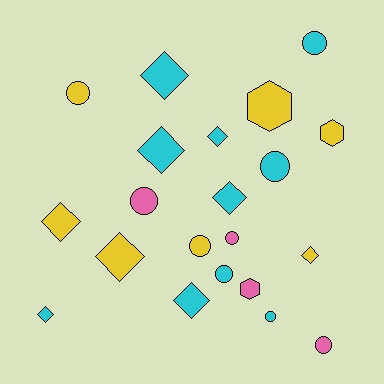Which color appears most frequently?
Cyan, with 10 objects.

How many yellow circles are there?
There are 2 yellow circles.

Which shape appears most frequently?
Diamond, with 9 objects.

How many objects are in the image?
There are 21 objects.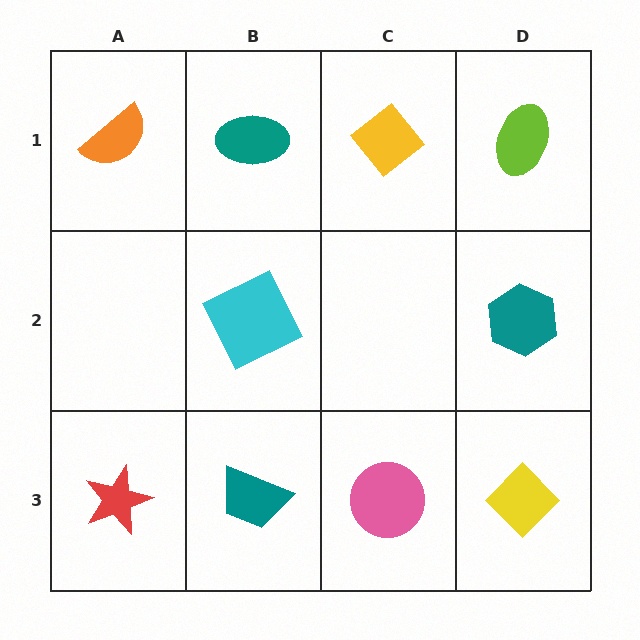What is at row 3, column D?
A yellow diamond.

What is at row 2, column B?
A cyan square.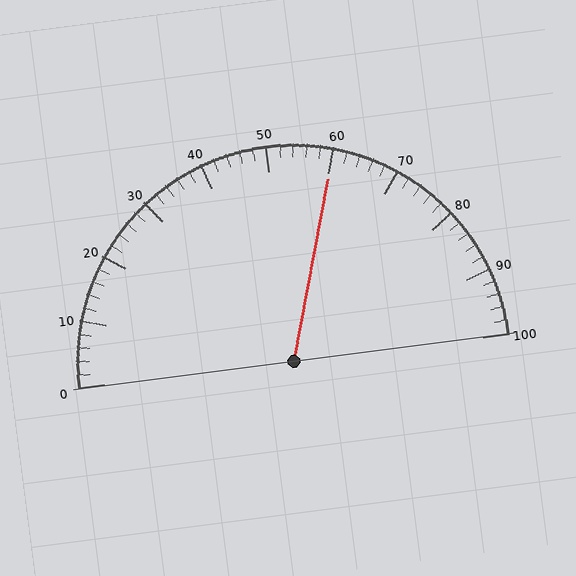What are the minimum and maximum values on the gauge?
The gauge ranges from 0 to 100.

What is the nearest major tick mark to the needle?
The nearest major tick mark is 60.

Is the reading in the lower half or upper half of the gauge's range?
The reading is in the upper half of the range (0 to 100).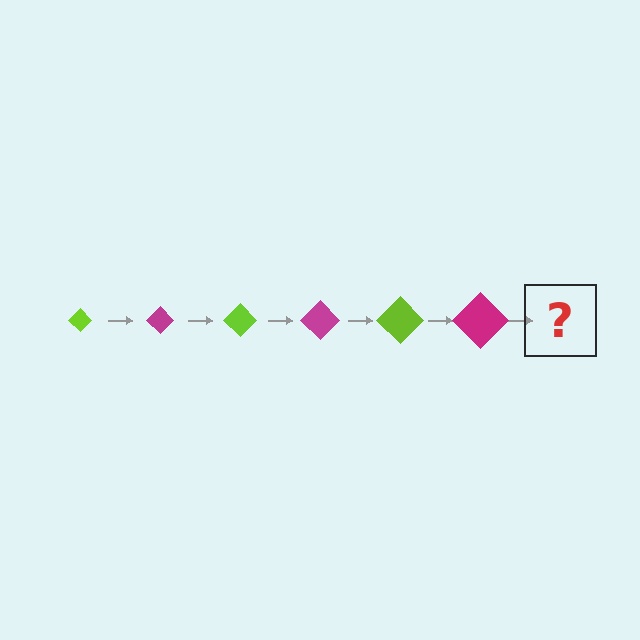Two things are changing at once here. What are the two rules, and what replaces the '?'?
The two rules are that the diamond grows larger each step and the color cycles through lime and magenta. The '?' should be a lime diamond, larger than the previous one.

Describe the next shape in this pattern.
It should be a lime diamond, larger than the previous one.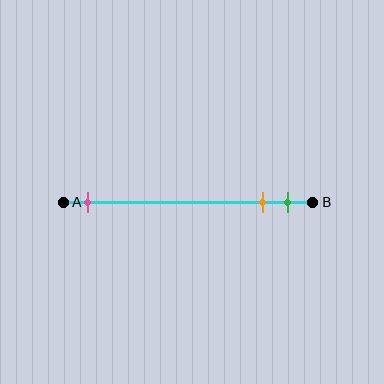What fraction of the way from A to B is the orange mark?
The orange mark is approximately 80% (0.8) of the way from A to B.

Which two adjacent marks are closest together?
The orange and green marks are the closest adjacent pair.